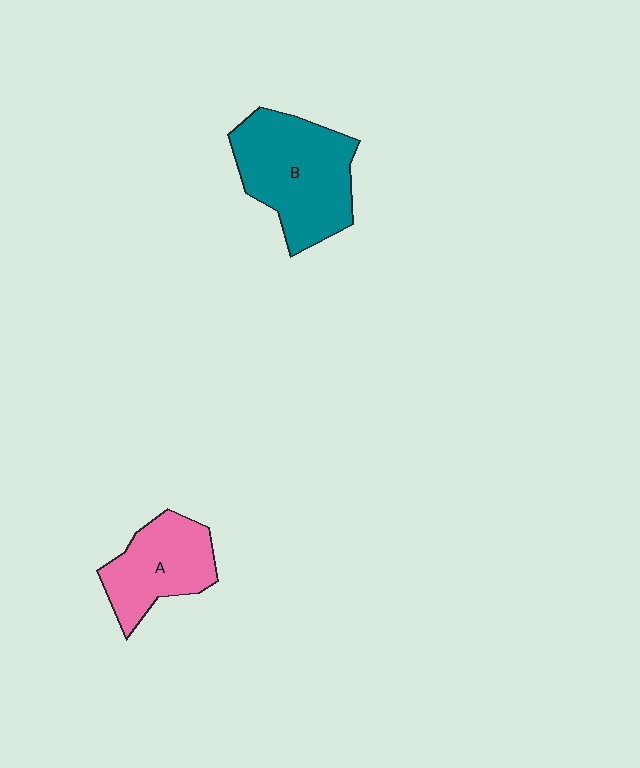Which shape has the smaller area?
Shape A (pink).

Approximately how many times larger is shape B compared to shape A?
Approximately 1.5 times.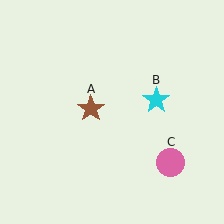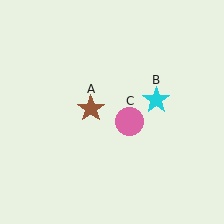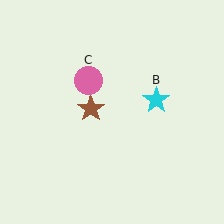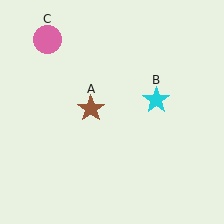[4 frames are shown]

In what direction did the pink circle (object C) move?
The pink circle (object C) moved up and to the left.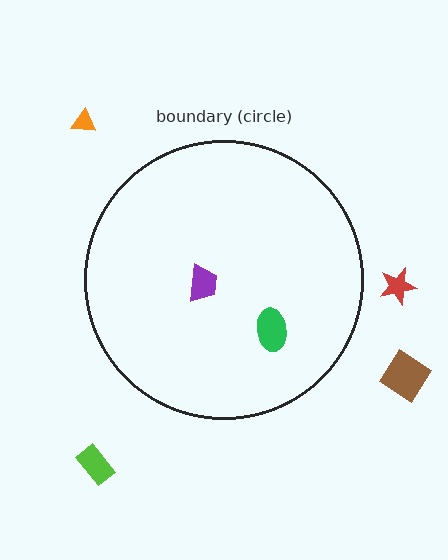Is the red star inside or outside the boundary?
Outside.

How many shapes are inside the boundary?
2 inside, 4 outside.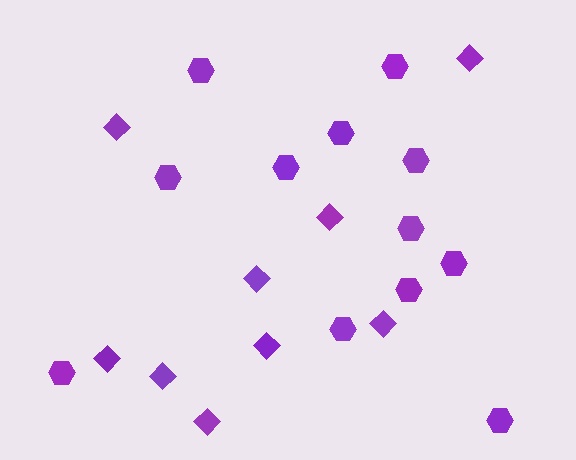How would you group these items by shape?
There are 2 groups: one group of diamonds (9) and one group of hexagons (12).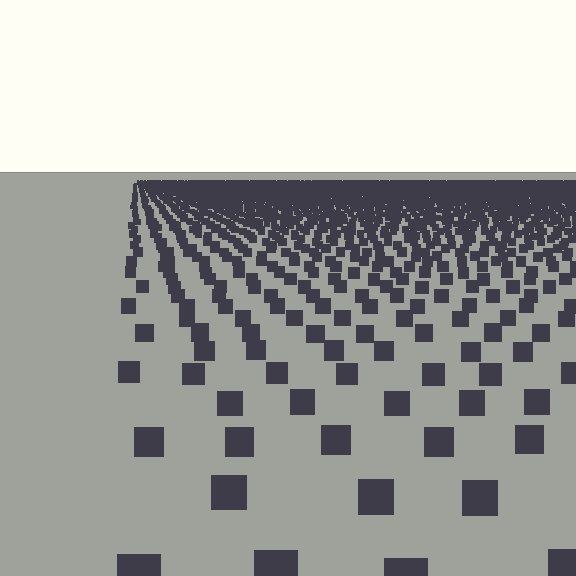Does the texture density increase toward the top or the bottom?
Density increases toward the top.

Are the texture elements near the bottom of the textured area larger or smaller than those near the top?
Larger. Near the bottom, elements are closer to the viewer and appear at a bigger on-screen size.